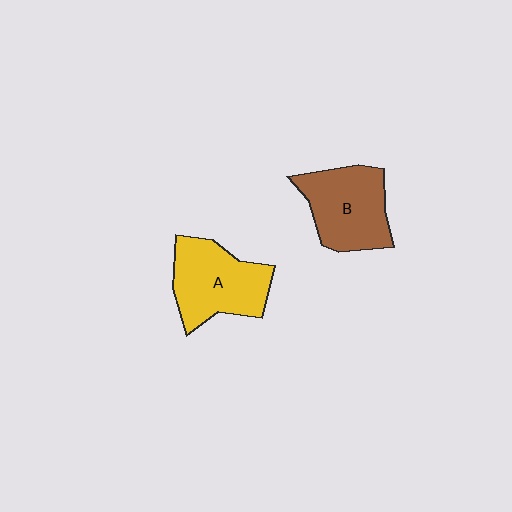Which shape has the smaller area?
Shape B (brown).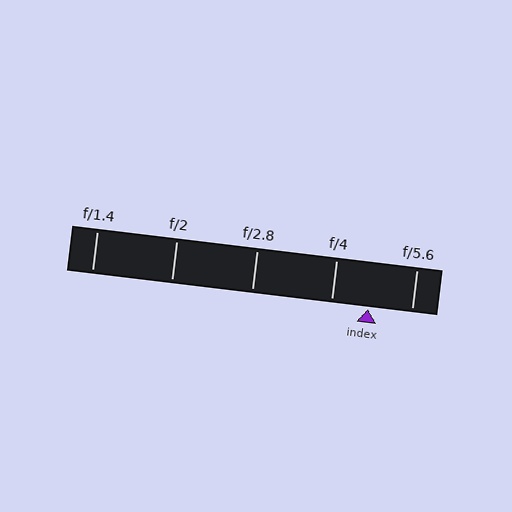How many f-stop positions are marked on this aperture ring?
There are 5 f-stop positions marked.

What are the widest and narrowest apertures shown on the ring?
The widest aperture shown is f/1.4 and the narrowest is f/5.6.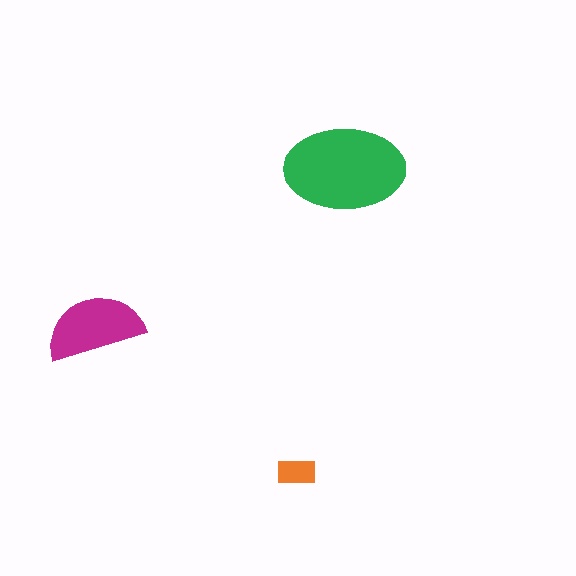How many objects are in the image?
There are 3 objects in the image.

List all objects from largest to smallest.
The green ellipse, the magenta semicircle, the orange rectangle.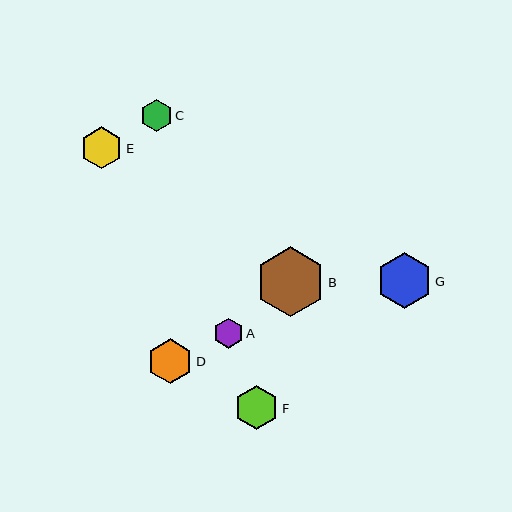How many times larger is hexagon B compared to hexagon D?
Hexagon B is approximately 1.6 times the size of hexagon D.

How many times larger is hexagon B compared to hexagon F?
Hexagon B is approximately 1.6 times the size of hexagon F.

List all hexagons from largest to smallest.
From largest to smallest: B, G, D, F, E, C, A.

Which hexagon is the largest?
Hexagon B is the largest with a size of approximately 70 pixels.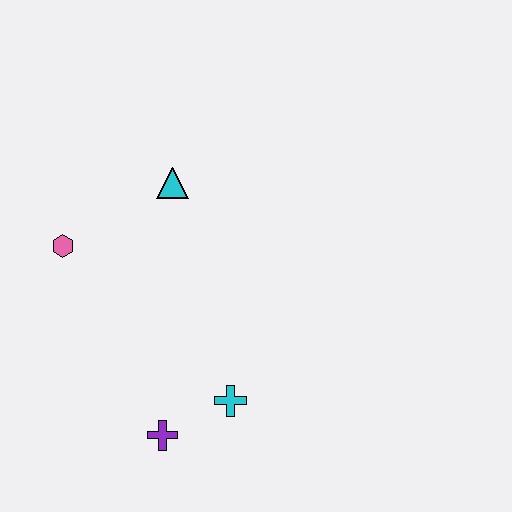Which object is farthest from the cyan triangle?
The purple cross is farthest from the cyan triangle.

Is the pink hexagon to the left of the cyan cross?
Yes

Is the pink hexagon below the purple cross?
No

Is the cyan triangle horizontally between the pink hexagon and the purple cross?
No